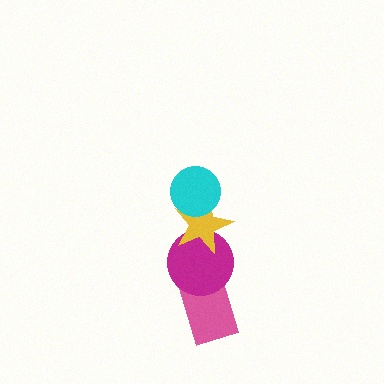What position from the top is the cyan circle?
The cyan circle is 1st from the top.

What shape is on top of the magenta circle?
The yellow star is on top of the magenta circle.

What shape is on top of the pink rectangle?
The magenta circle is on top of the pink rectangle.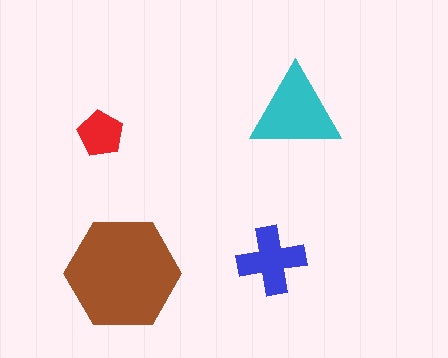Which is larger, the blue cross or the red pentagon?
The blue cross.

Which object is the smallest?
The red pentagon.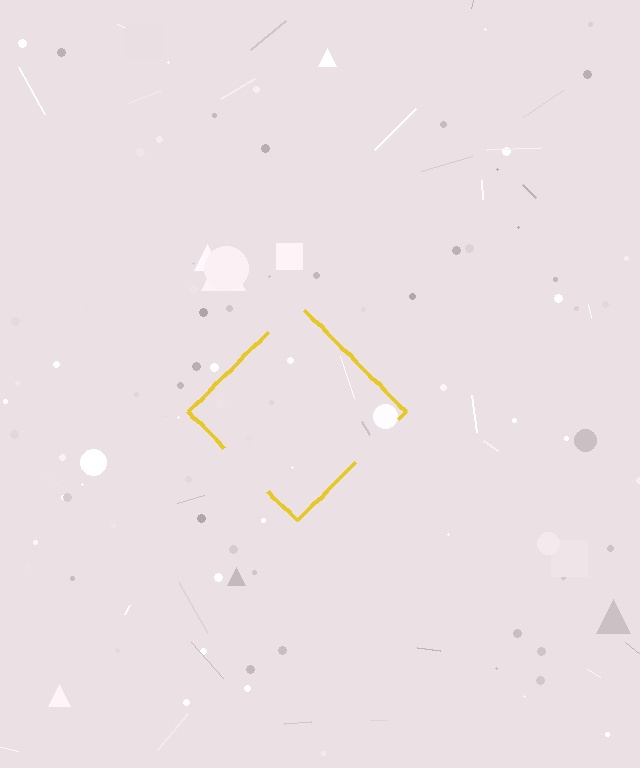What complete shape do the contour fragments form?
The contour fragments form a diamond.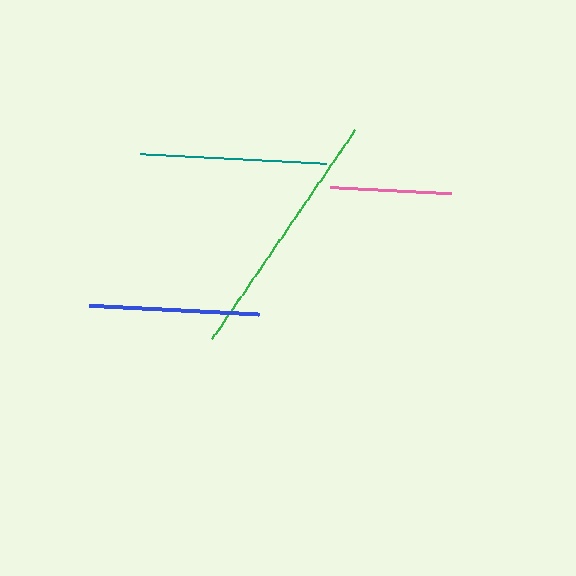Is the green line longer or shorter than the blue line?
The green line is longer than the blue line.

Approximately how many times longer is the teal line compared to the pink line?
The teal line is approximately 1.5 times the length of the pink line.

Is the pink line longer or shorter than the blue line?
The blue line is longer than the pink line.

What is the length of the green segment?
The green segment is approximately 253 pixels long.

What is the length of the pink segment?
The pink segment is approximately 121 pixels long.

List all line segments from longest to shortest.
From longest to shortest: green, teal, blue, pink.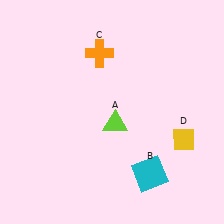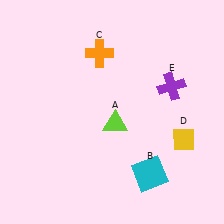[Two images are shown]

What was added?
A purple cross (E) was added in Image 2.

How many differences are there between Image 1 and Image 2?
There is 1 difference between the two images.